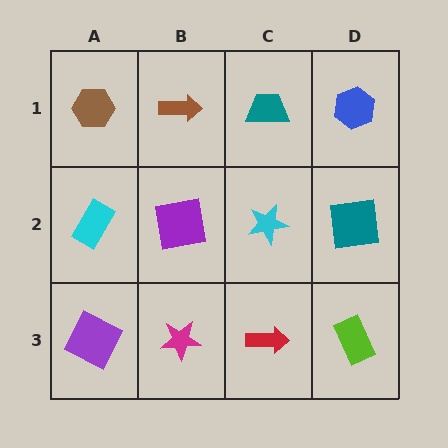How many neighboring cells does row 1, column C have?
3.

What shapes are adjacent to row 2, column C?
A teal trapezoid (row 1, column C), a red arrow (row 3, column C), a purple square (row 2, column B), a teal square (row 2, column D).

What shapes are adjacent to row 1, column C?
A cyan star (row 2, column C), a brown arrow (row 1, column B), a blue hexagon (row 1, column D).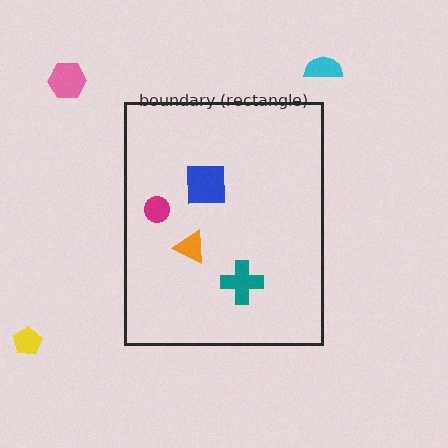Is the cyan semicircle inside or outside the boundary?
Outside.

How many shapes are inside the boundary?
4 inside, 3 outside.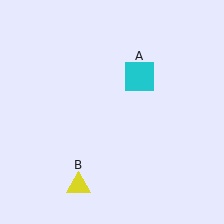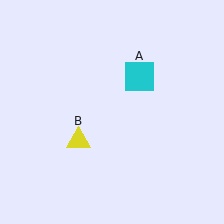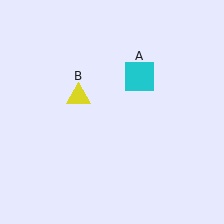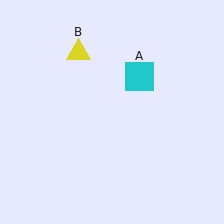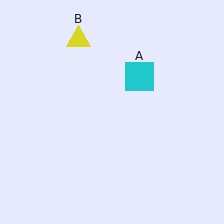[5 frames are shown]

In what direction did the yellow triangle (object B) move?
The yellow triangle (object B) moved up.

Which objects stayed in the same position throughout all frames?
Cyan square (object A) remained stationary.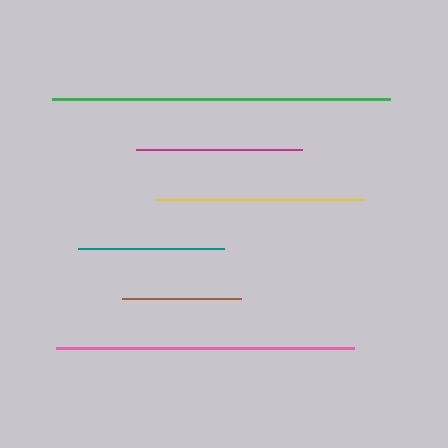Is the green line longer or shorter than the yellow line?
The green line is longer than the yellow line.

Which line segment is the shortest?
The brown line is the shortest at approximately 119 pixels.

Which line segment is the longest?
The green line is the longest at approximately 338 pixels.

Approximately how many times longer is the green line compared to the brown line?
The green line is approximately 2.8 times the length of the brown line.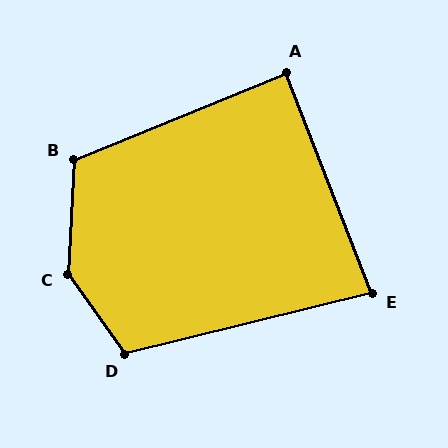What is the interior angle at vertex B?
Approximately 115 degrees (obtuse).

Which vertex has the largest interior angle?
C, at approximately 142 degrees.